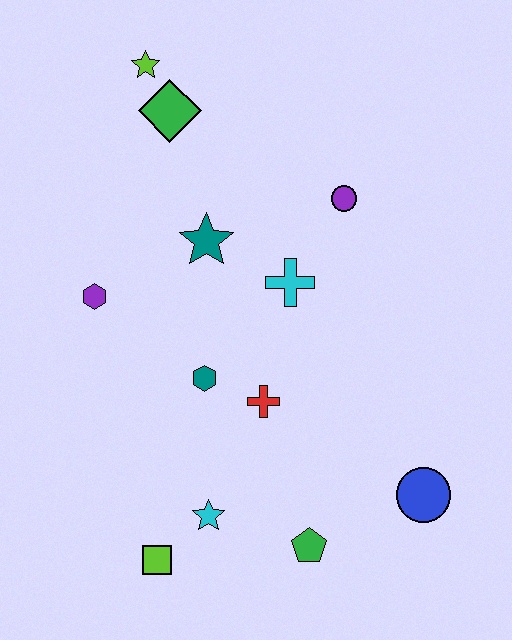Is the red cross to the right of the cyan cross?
No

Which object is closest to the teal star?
The cyan cross is closest to the teal star.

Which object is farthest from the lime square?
The lime star is farthest from the lime square.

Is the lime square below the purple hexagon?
Yes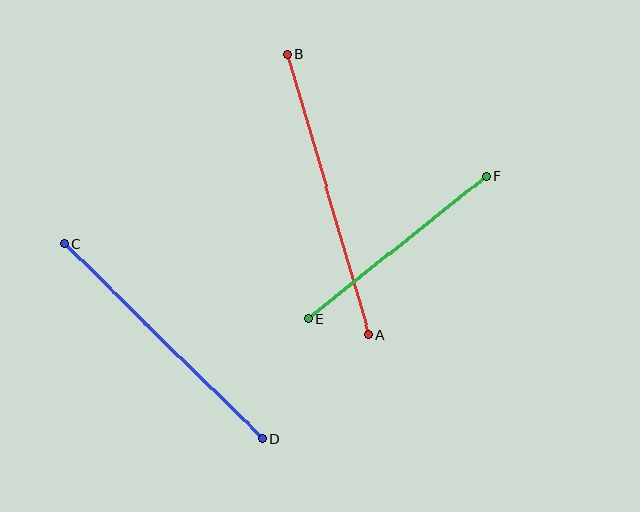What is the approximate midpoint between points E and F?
The midpoint is at approximately (397, 248) pixels.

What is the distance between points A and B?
The distance is approximately 292 pixels.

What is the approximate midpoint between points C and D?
The midpoint is at approximately (163, 341) pixels.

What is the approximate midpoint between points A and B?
The midpoint is at approximately (328, 194) pixels.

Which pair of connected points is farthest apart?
Points A and B are farthest apart.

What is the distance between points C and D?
The distance is approximately 277 pixels.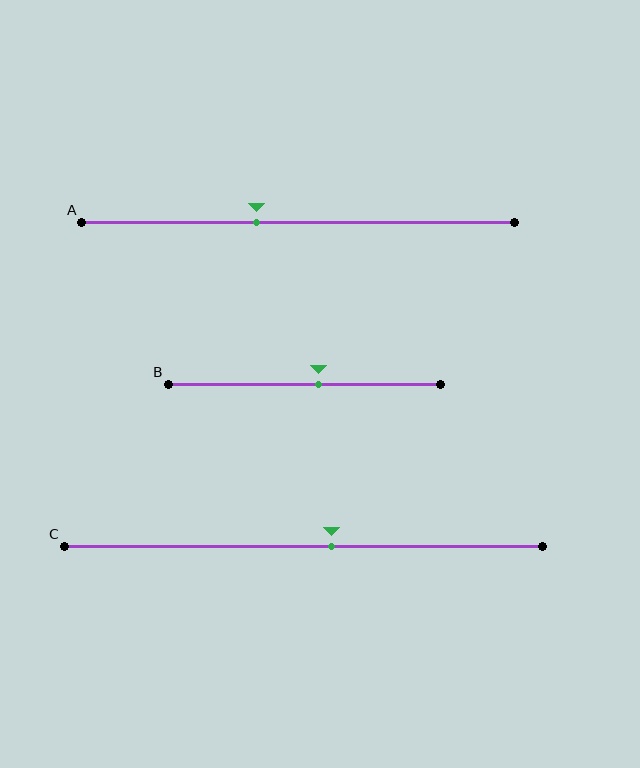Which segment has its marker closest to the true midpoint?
Segment B has its marker closest to the true midpoint.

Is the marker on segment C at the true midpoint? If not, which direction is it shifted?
No, the marker on segment C is shifted to the right by about 6% of the segment length.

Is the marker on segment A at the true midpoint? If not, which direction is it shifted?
No, the marker on segment A is shifted to the left by about 10% of the segment length.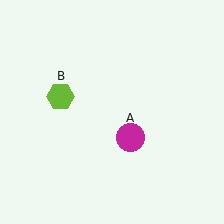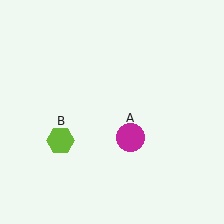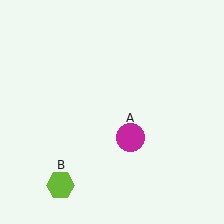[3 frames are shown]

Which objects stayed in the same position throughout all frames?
Magenta circle (object A) remained stationary.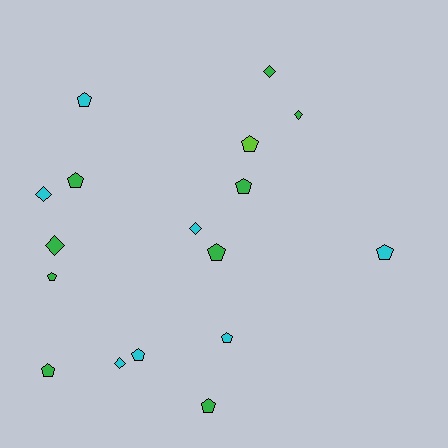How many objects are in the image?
There are 17 objects.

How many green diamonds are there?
There are 3 green diamonds.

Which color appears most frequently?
Green, with 9 objects.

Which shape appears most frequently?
Pentagon, with 11 objects.